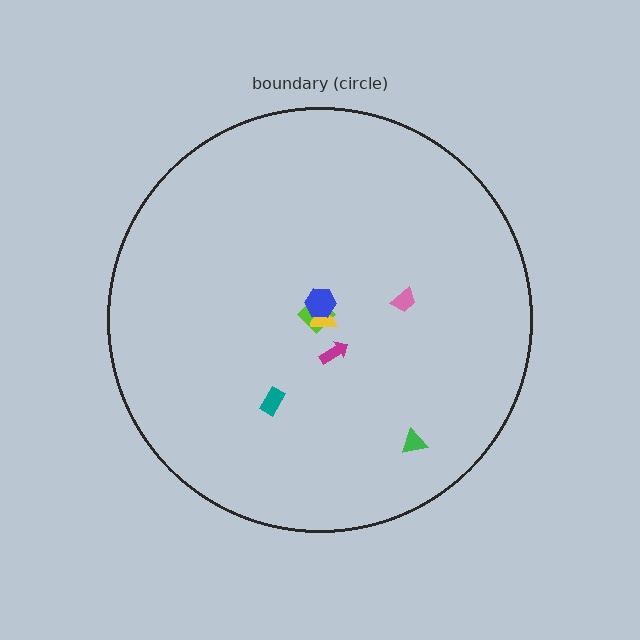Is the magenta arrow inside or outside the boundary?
Inside.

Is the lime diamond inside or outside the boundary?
Inside.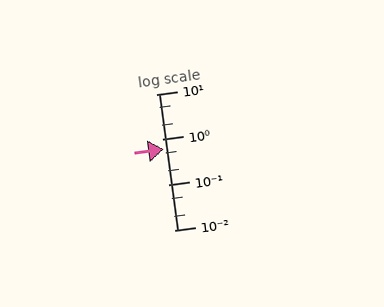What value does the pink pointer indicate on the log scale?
The pointer indicates approximately 0.62.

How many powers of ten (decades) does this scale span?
The scale spans 3 decades, from 0.01 to 10.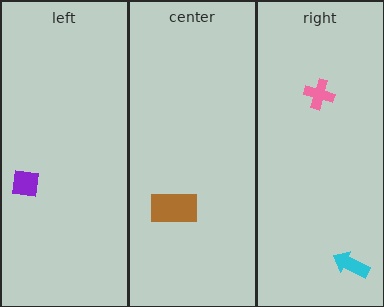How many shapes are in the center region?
1.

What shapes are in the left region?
The purple square.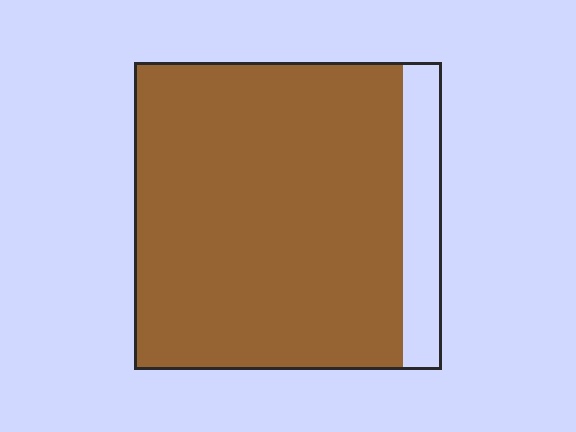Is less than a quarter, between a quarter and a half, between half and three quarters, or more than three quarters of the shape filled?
More than three quarters.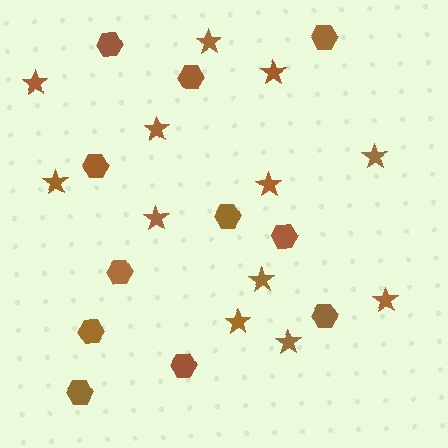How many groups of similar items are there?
There are 2 groups: one group of hexagons (11) and one group of stars (12).